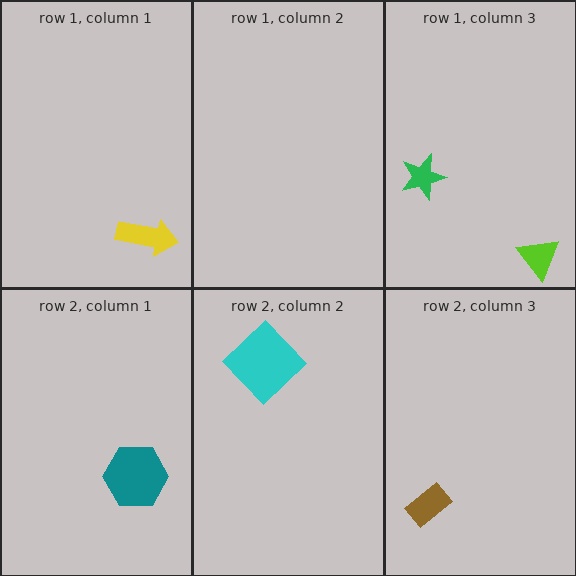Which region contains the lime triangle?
The row 1, column 3 region.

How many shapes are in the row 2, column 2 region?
1.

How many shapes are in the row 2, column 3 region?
1.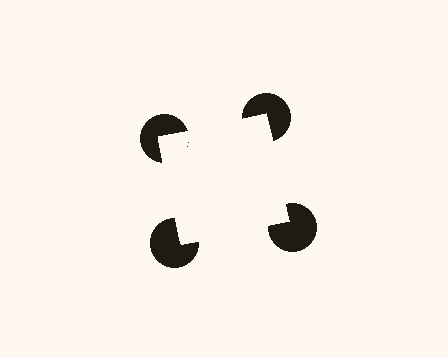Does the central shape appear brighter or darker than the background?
It typically appears slightly brighter than the background, even though no actual brightness change is drawn.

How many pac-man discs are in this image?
There are 4 — one at each vertex of the illusory square.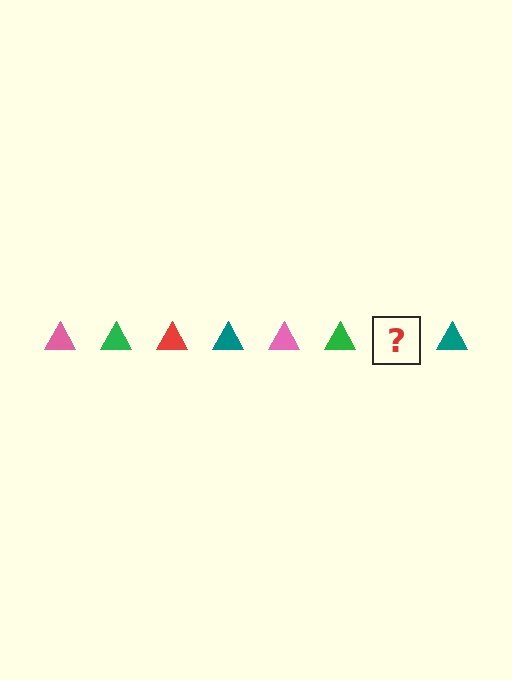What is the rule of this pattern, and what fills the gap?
The rule is that the pattern cycles through pink, green, red, teal triangles. The gap should be filled with a red triangle.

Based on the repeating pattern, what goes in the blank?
The blank should be a red triangle.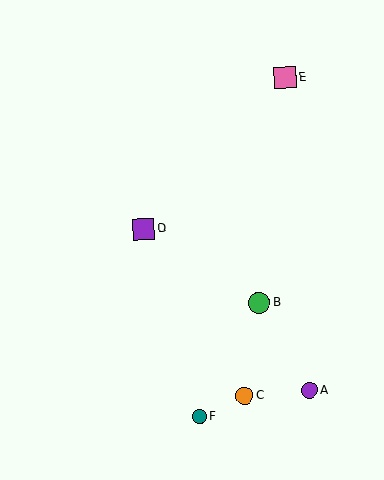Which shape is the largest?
The pink square (labeled E) is the largest.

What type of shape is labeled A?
Shape A is a purple circle.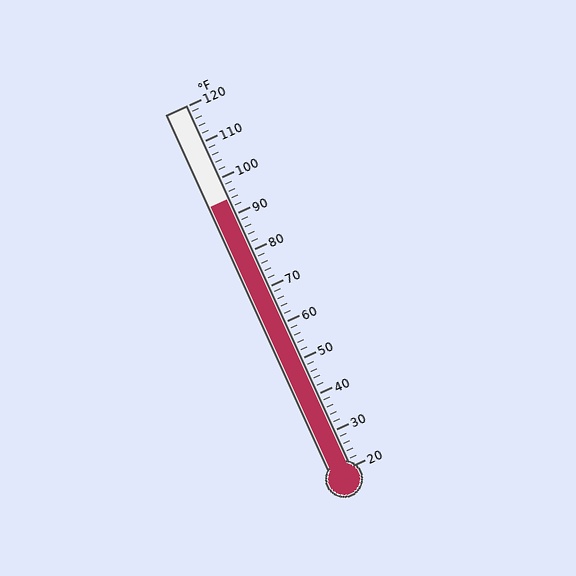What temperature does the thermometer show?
The thermometer shows approximately 94°F.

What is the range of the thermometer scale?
The thermometer scale ranges from 20°F to 120°F.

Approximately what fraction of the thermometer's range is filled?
The thermometer is filled to approximately 75% of its range.